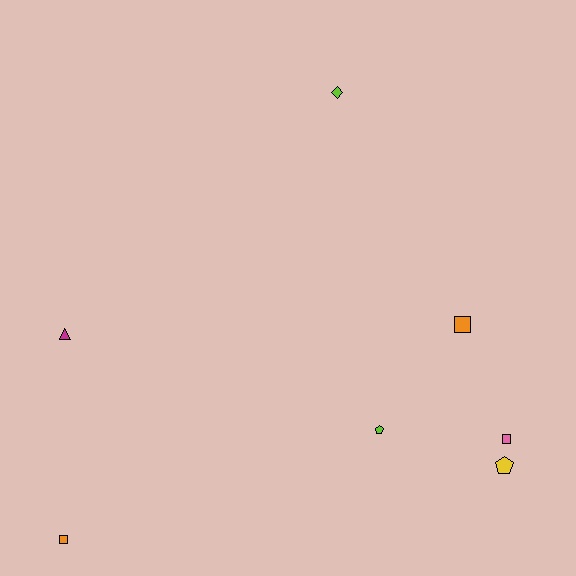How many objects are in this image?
There are 7 objects.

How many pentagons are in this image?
There are 2 pentagons.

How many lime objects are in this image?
There are 2 lime objects.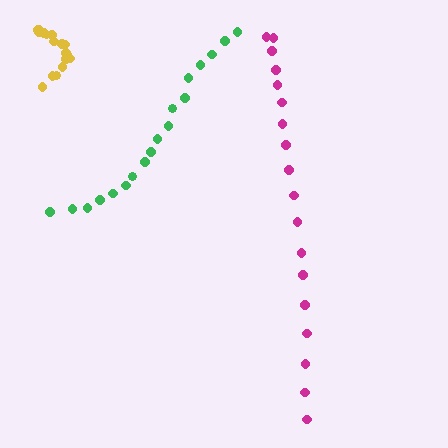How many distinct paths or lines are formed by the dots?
There are 3 distinct paths.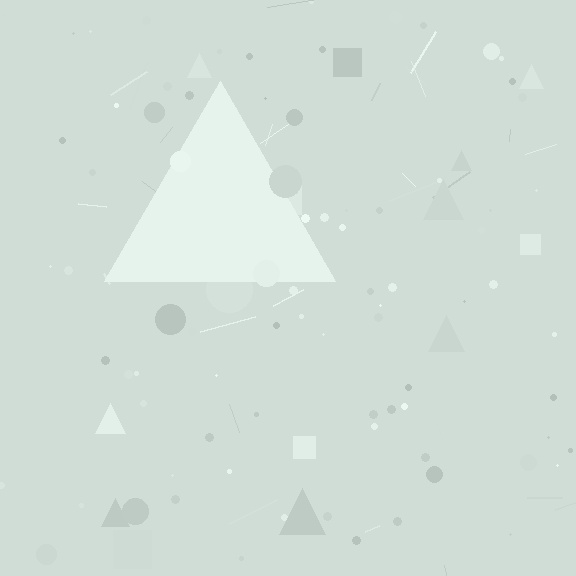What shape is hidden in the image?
A triangle is hidden in the image.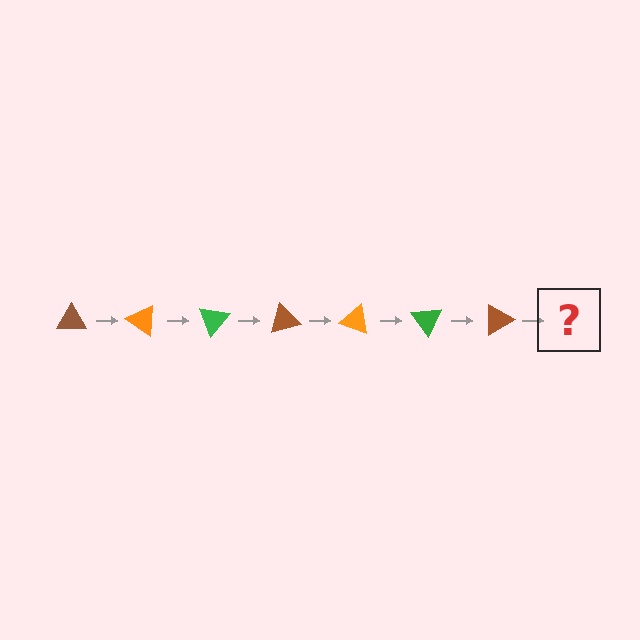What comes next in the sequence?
The next element should be an orange triangle, rotated 245 degrees from the start.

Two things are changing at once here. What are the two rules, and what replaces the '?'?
The two rules are that it rotates 35 degrees each step and the color cycles through brown, orange, and green. The '?' should be an orange triangle, rotated 245 degrees from the start.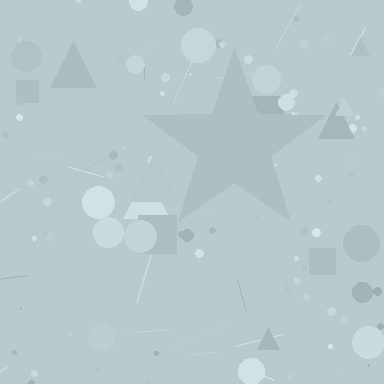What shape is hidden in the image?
A star is hidden in the image.